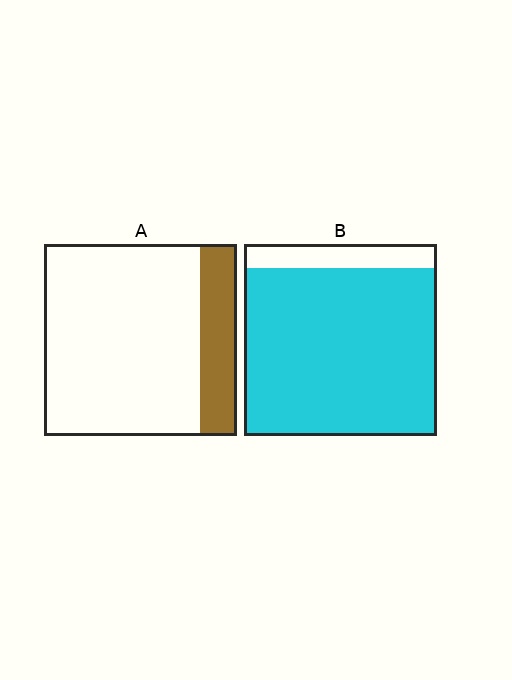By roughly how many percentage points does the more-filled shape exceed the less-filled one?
By roughly 70 percentage points (B over A).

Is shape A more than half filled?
No.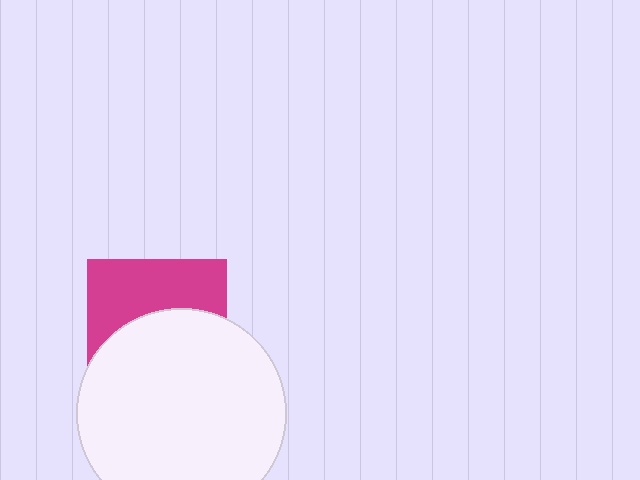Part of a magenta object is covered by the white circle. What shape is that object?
It is a square.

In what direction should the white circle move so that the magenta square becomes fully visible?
The white circle should move down. That is the shortest direction to clear the overlap and leave the magenta square fully visible.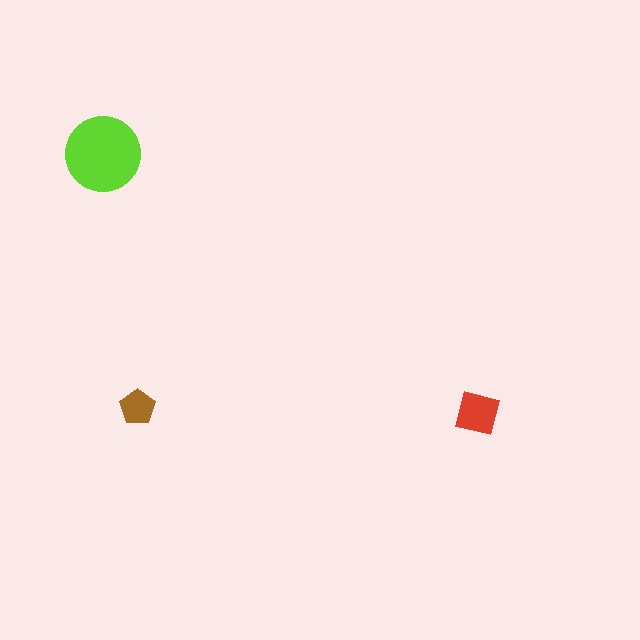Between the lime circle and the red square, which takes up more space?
The lime circle.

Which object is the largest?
The lime circle.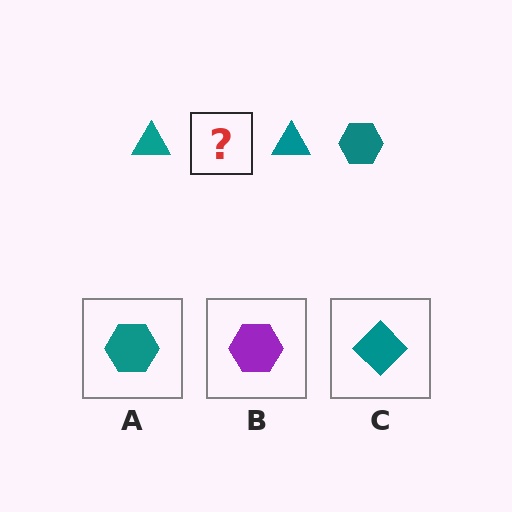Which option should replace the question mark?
Option A.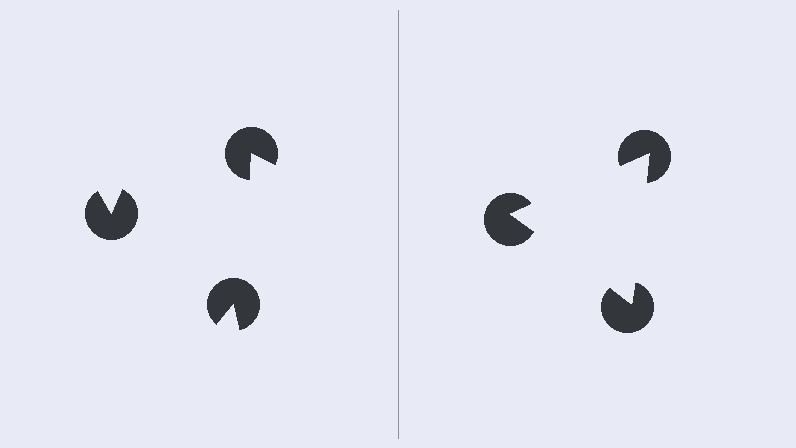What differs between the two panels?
The pac-man discs are positioned identically on both sides; only the wedge orientations differ. On the right they align to a triangle; on the left they are misaligned.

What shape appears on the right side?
An illusory triangle.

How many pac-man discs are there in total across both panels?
6 — 3 on each side.